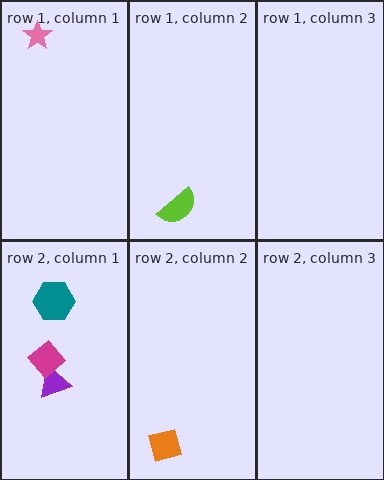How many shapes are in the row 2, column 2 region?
1.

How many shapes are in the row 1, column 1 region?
1.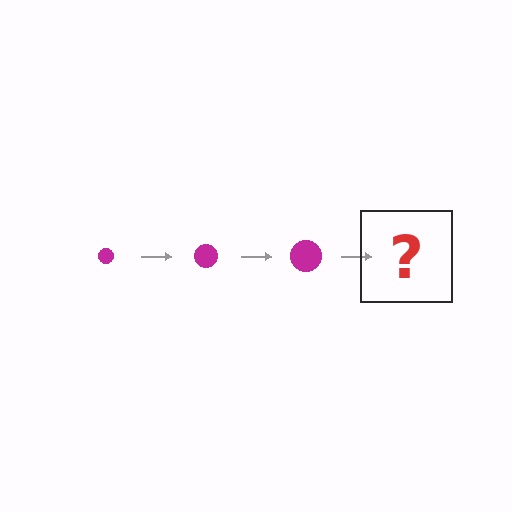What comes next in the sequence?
The next element should be a magenta circle, larger than the previous one.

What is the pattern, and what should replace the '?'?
The pattern is that the circle gets progressively larger each step. The '?' should be a magenta circle, larger than the previous one.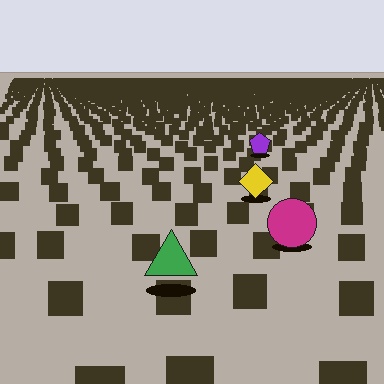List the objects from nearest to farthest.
From nearest to farthest: the green triangle, the magenta circle, the yellow diamond, the purple pentagon.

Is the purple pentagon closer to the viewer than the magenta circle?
No. The magenta circle is closer — you can tell from the texture gradient: the ground texture is coarser near it.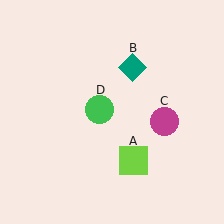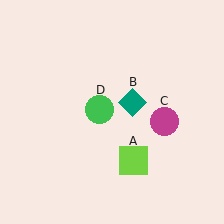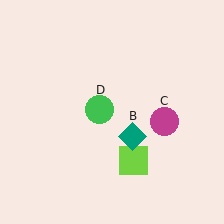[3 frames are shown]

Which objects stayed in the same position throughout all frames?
Lime square (object A) and magenta circle (object C) and green circle (object D) remained stationary.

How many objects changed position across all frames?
1 object changed position: teal diamond (object B).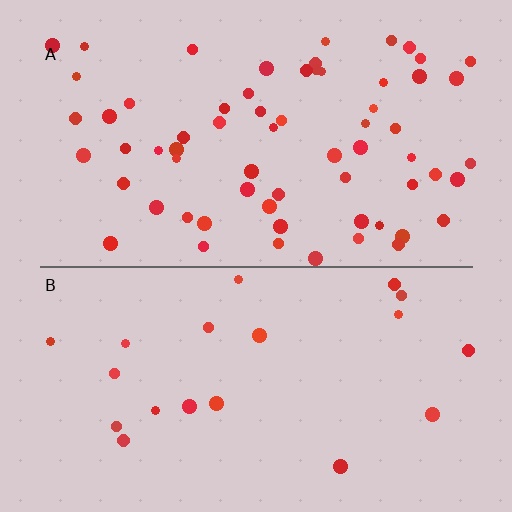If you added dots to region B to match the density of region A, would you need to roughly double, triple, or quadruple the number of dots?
Approximately triple.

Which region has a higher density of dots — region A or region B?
A (the top).